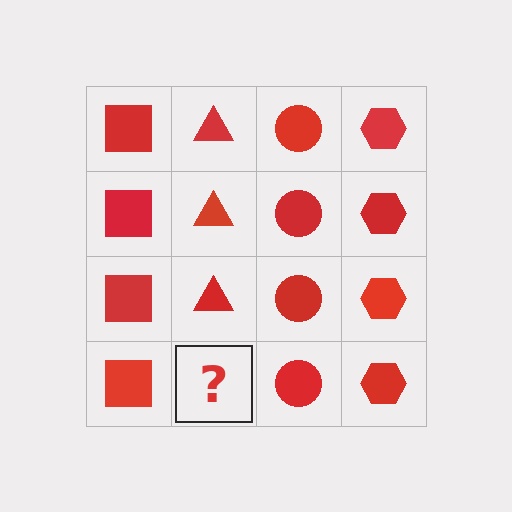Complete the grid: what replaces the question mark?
The question mark should be replaced with a red triangle.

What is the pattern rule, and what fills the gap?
The rule is that each column has a consistent shape. The gap should be filled with a red triangle.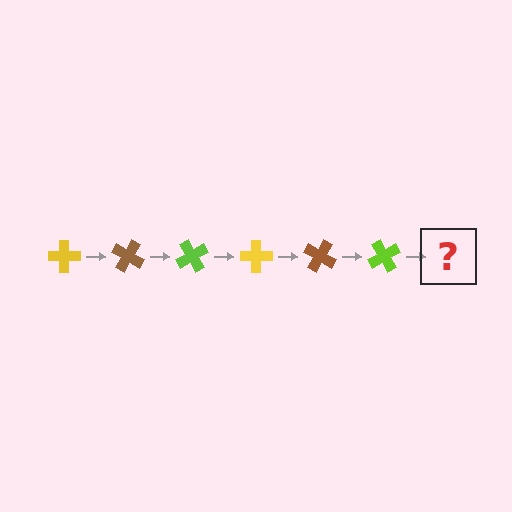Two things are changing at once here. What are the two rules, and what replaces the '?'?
The two rules are that it rotates 30 degrees each step and the color cycles through yellow, brown, and lime. The '?' should be a yellow cross, rotated 180 degrees from the start.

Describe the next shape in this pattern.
It should be a yellow cross, rotated 180 degrees from the start.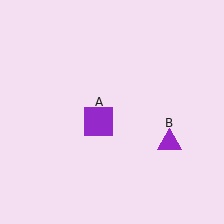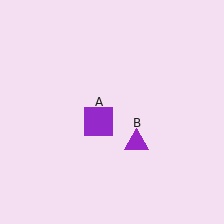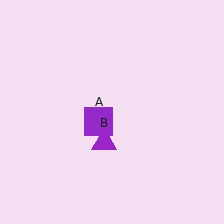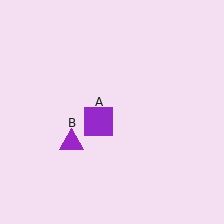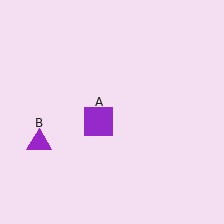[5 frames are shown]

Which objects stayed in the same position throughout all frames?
Purple square (object A) remained stationary.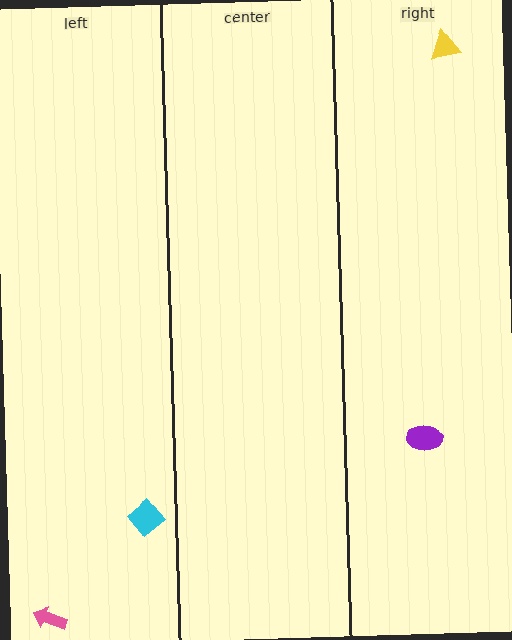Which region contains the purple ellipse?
The right region.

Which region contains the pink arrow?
The left region.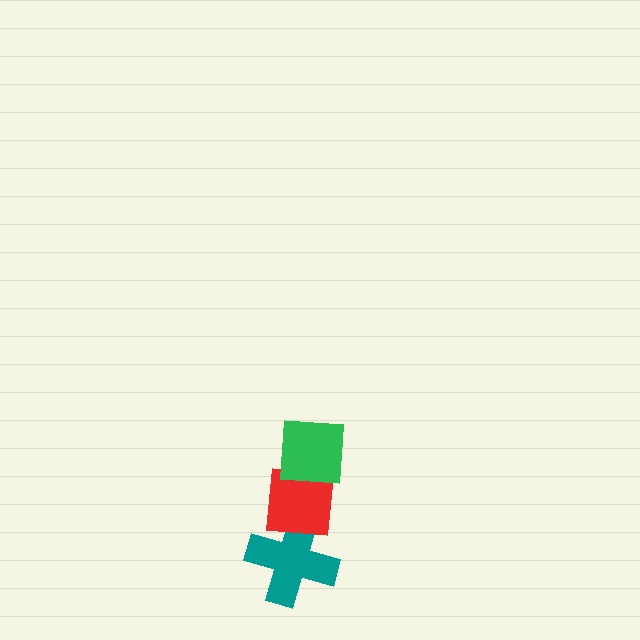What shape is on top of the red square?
The green square is on top of the red square.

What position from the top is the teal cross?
The teal cross is 3rd from the top.